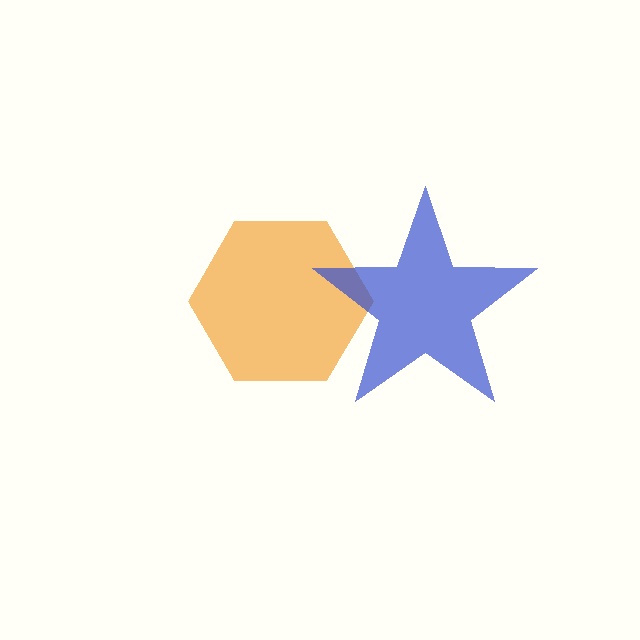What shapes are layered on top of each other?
The layered shapes are: an orange hexagon, a blue star.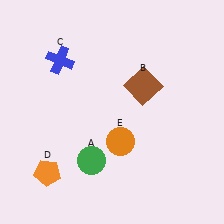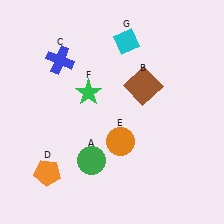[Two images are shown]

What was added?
A green star (F), a cyan diamond (G) were added in Image 2.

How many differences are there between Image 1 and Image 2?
There are 2 differences between the two images.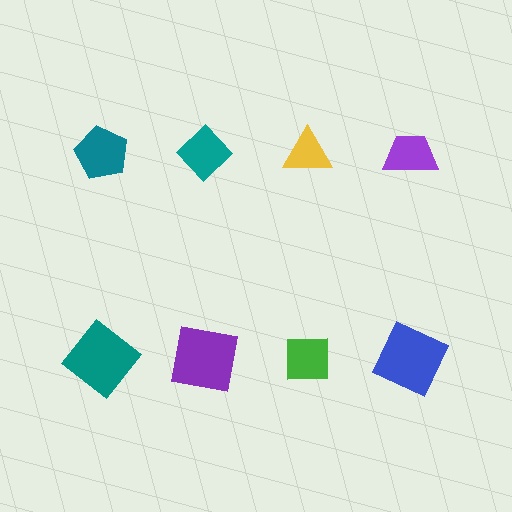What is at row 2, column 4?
A blue square.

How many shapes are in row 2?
4 shapes.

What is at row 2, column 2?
A purple square.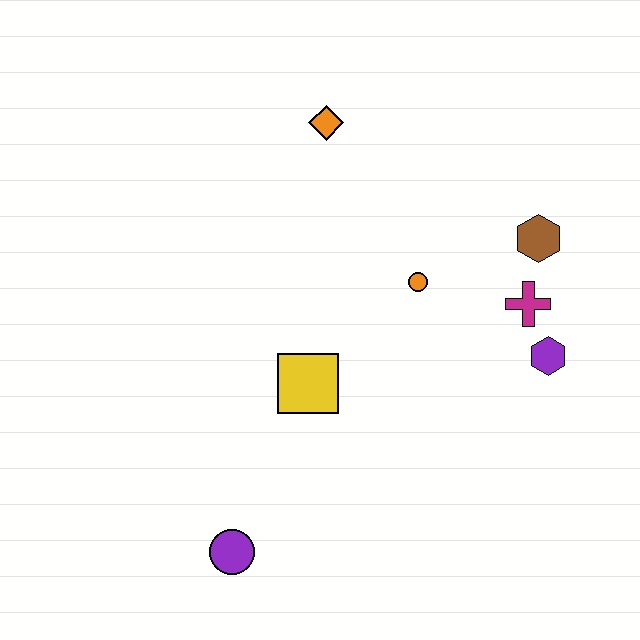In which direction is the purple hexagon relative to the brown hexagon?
The purple hexagon is below the brown hexagon.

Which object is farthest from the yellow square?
The brown hexagon is farthest from the yellow square.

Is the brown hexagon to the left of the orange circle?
No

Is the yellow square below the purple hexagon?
Yes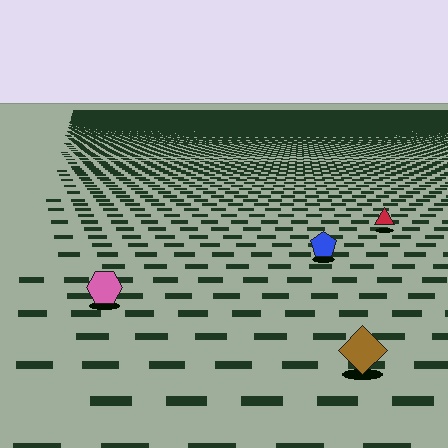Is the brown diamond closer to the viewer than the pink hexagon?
Yes. The brown diamond is closer — you can tell from the texture gradient: the ground texture is coarser near it.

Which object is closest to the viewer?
The brown diamond is closest. The texture marks near it are larger and more spread out.